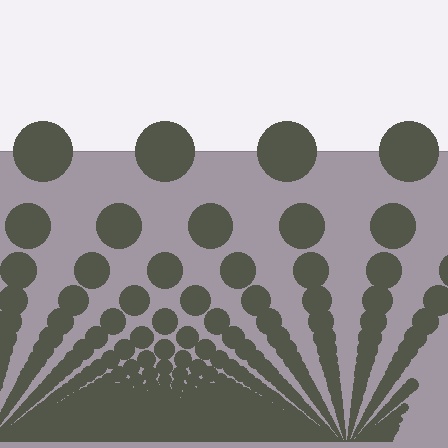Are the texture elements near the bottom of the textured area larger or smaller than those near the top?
Smaller. The gradient is inverted — elements near the bottom are smaller and denser.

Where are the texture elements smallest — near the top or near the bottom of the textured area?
Near the bottom.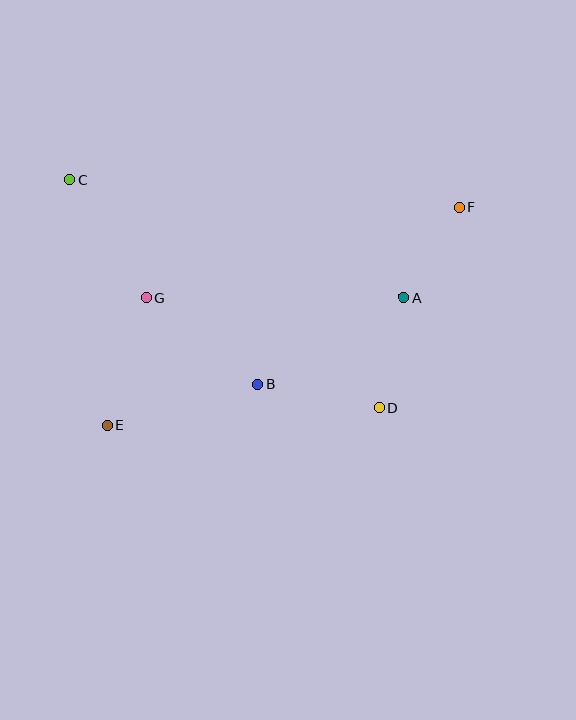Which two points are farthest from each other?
Points E and F are farthest from each other.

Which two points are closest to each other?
Points A and F are closest to each other.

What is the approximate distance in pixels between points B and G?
The distance between B and G is approximately 140 pixels.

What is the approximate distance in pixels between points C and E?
The distance between C and E is approximately 249 pixels.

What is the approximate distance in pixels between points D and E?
The distance between D and E is approximately 273 pixels.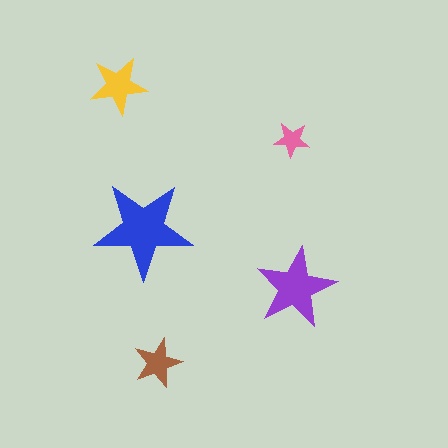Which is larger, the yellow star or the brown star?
The yellow one.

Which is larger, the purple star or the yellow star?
The purple one.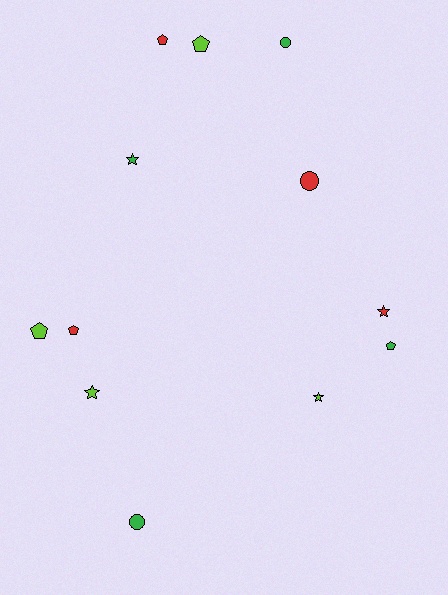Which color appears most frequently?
Green, with 4 objects.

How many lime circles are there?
There are no lime circles.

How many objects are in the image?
There are 12 objects.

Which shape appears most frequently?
Pentagon, with 5 objects.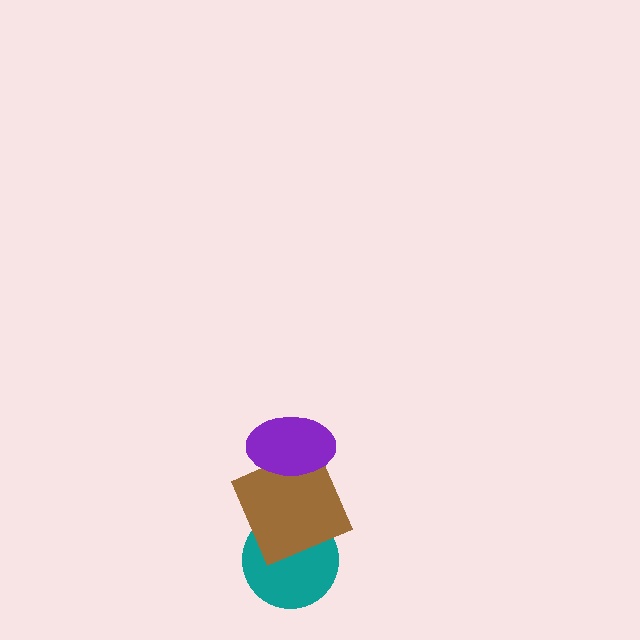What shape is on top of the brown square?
The purple ellipse is on top of the brown square.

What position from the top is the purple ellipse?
The purple ellipse is 1st from the top.